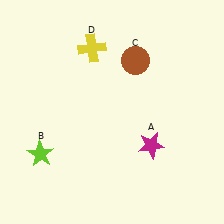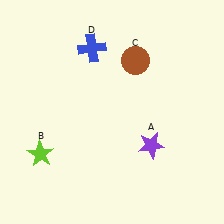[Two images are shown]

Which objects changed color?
A changed from magenta to purple. D changed from yellow to blue.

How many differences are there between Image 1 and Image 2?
There are 2 differences between the two images.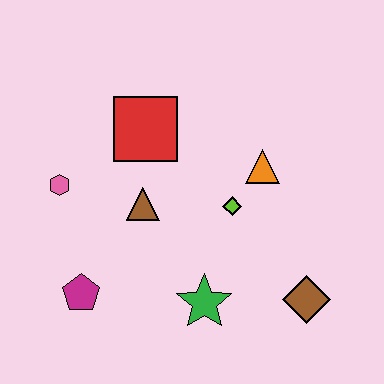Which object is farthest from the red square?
The brown diamond is farthest from the red square.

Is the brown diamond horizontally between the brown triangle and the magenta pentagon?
No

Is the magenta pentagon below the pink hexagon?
Yes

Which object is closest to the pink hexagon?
The brown triangle is closest to the pink hexagon.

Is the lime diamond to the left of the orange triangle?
Yes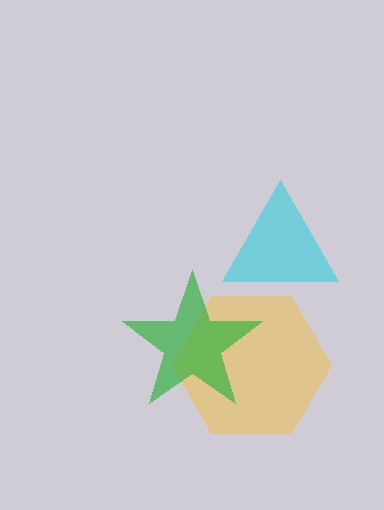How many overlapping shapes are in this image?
There are 3 overlapping shapes in the image.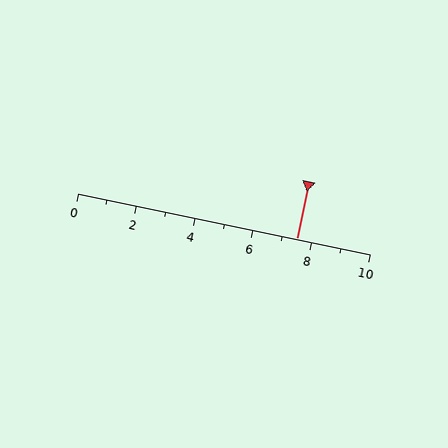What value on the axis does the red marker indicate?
The marker indicates approximately 7.5.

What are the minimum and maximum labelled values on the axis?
The axis runs from 0 to 10.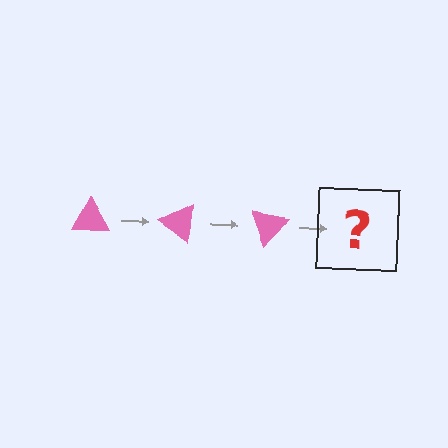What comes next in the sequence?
The next element should be a pink triangle rotated 105 degrees.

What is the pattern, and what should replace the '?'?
The pattern is that the triangle rotates 35 degrees each step. The '?' should be a pink triangle rotated 105 degrees.